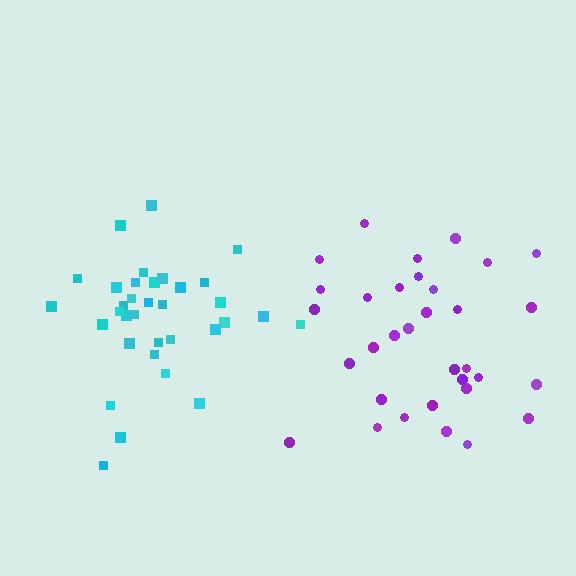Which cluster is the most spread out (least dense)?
Purple.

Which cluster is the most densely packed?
Cyan.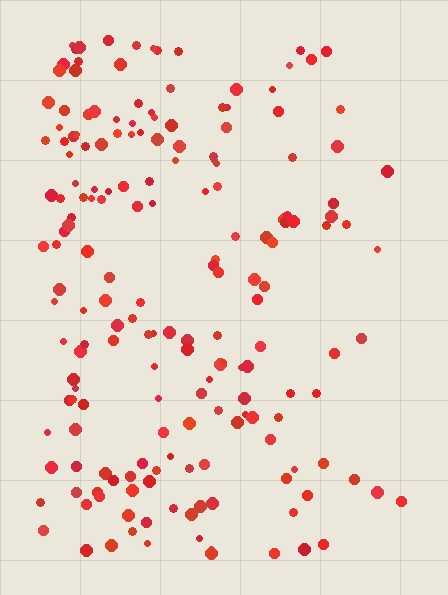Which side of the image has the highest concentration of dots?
The left.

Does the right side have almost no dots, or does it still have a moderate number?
Still a moderate number, just noticeably fewer than the left.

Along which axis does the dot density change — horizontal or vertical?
Horizontal.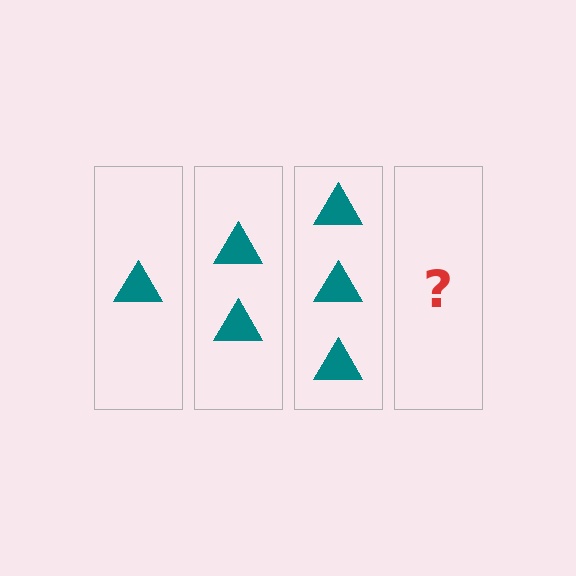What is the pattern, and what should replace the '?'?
The pattern is that each step adds one more triangle. The '?' should be 4 triangles.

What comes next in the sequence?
The next element should be 4 triangles.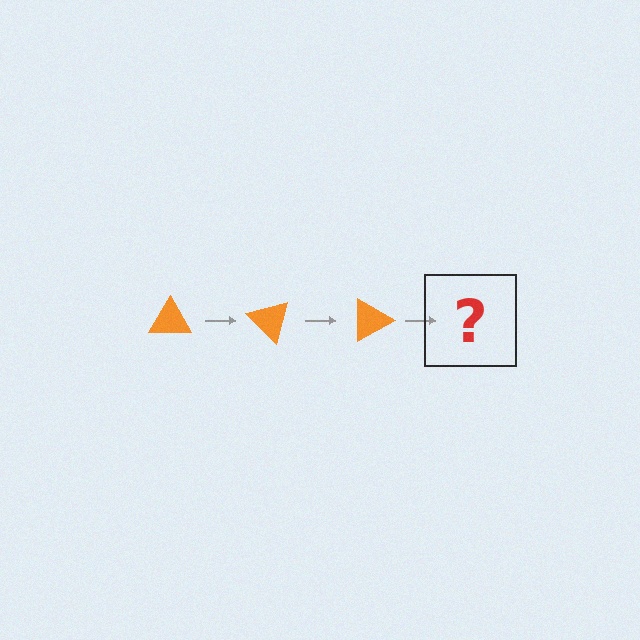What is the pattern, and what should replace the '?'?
The pattern is that the triangle rotates 45 degrees each step. The '?' should be an orange triangle rotated 135 degrees.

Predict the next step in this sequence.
The next step is an orange triangle rotated 135 degrees.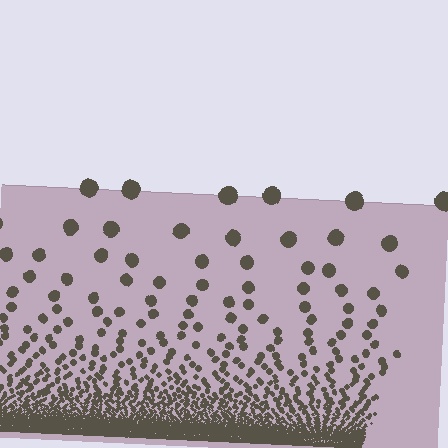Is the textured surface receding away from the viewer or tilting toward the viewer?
The surface appears to tilt toward the viewer. Texture elements get larger and sparser toward the top.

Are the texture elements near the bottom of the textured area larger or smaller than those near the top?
Smaller. The gradient is inverted — elements near the bottom are smaller and denser.